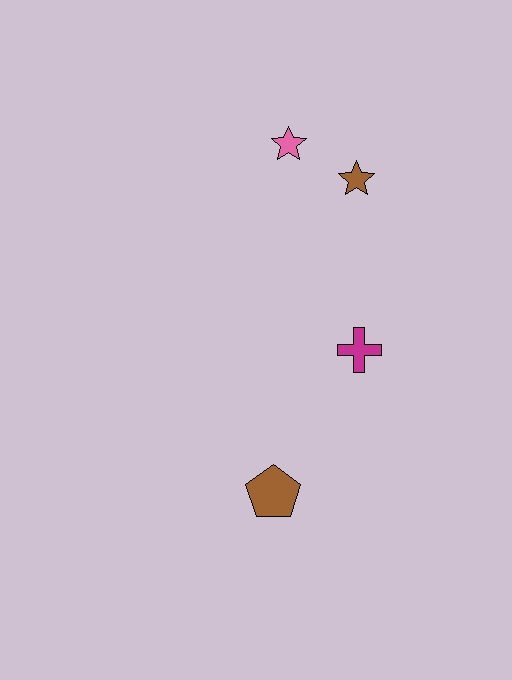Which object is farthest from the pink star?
The brown pentagon is farthest from the pink star.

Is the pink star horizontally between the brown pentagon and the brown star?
Yes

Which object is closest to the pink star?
The brown star is closest to the pink star.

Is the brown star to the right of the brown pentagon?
Yes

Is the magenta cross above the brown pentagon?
Yes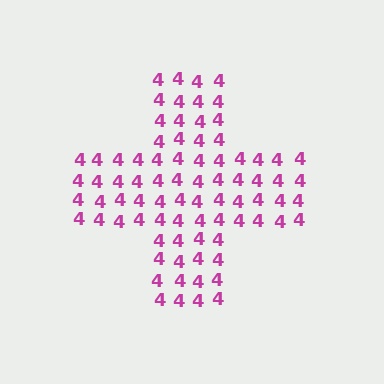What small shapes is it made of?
It is made of small digit 4's.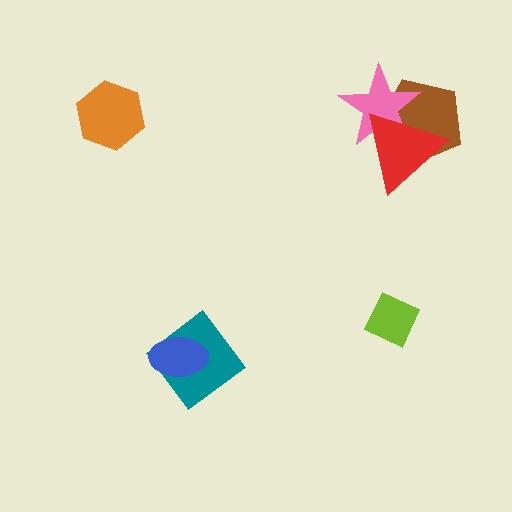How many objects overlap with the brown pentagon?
2 objects overlap with the brown pentagon.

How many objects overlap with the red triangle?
2 objects overlap with the red triangle.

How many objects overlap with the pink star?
2 objects overlap with the pink star.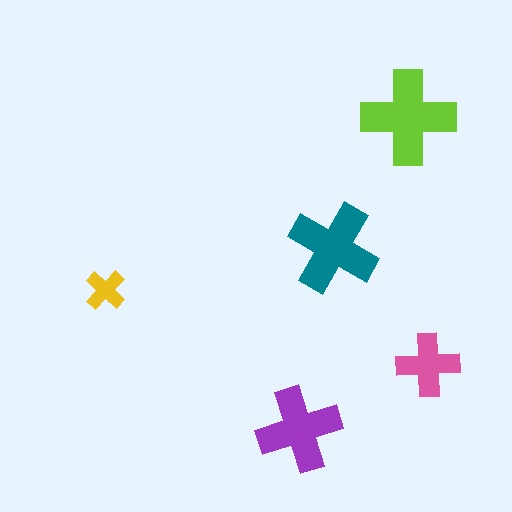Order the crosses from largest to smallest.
the lime one, the teal one, the purple one, the pink one, the yellow one.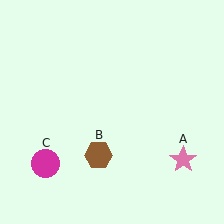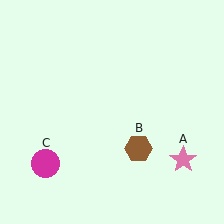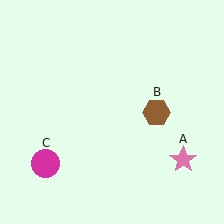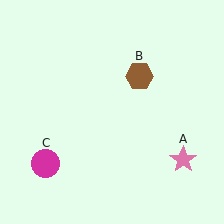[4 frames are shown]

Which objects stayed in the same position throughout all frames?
Pink star (object A) and magenta circle (object C) remained stationary.